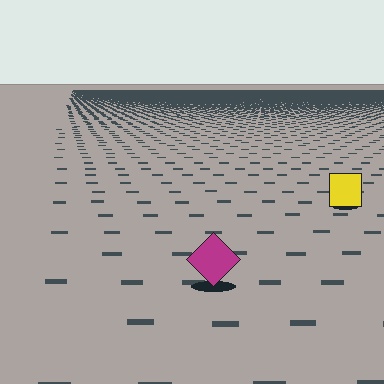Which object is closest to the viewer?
The magenta diamond is closest. The texture marks near it are larger and more spread out.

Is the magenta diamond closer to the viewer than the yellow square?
Yes. The magenta diamond is closer — you can tell from the texture gradient: the ground texture is coarser near it.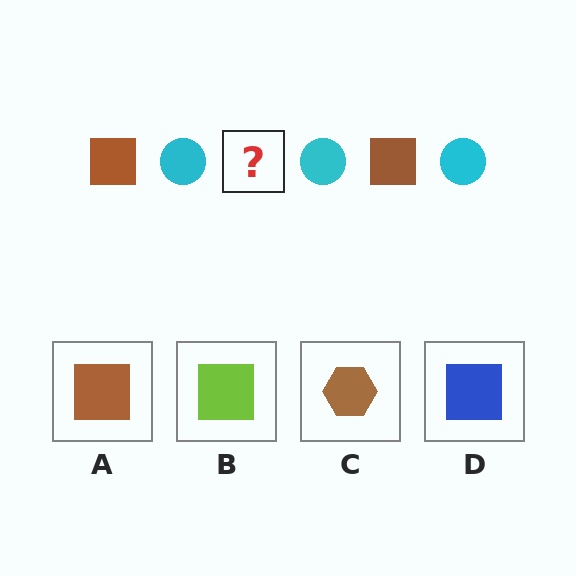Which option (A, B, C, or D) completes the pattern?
A.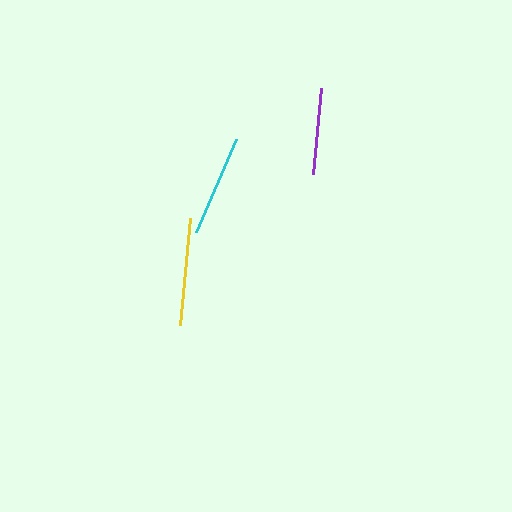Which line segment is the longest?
The yellow line is the longest at approximately 108 pixels.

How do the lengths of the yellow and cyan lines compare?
The yellow and cyan lines are approximately the same length.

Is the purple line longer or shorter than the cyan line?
The cyan line is longer than the purple line.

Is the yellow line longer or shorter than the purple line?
The yellow line is longer than the purple line.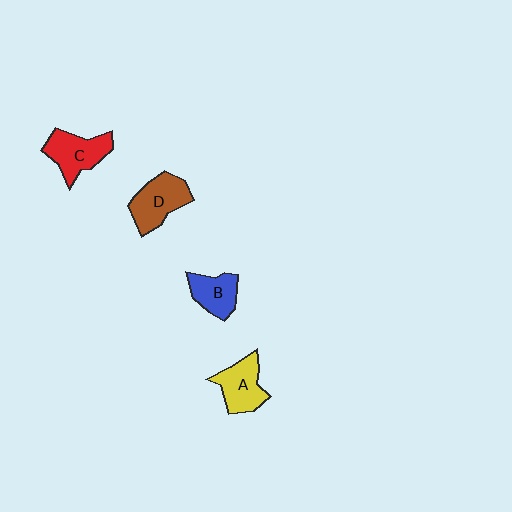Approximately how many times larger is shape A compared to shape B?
Approximately 1.2 times.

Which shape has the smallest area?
Shape B (blue).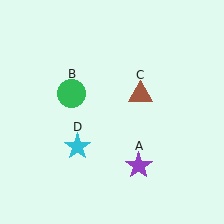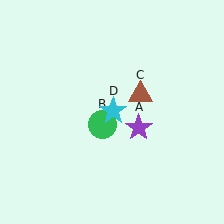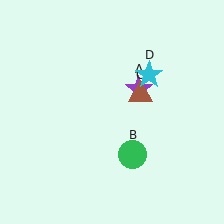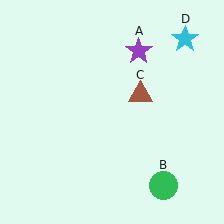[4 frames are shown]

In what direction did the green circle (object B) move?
The green circle (object B) moved down and to the right.